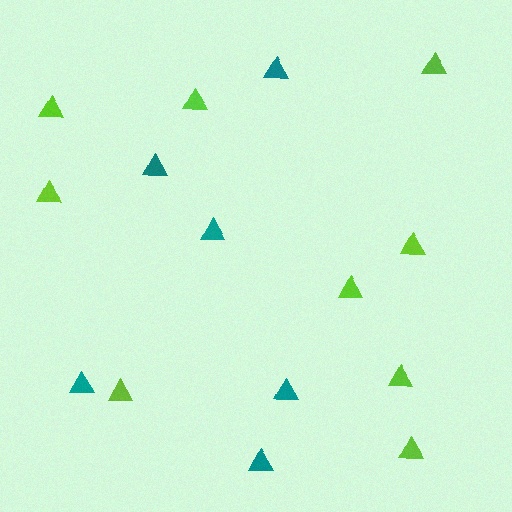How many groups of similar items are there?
There are 2 groups: one group of lime triangles (9) and one group of teal triangles (6).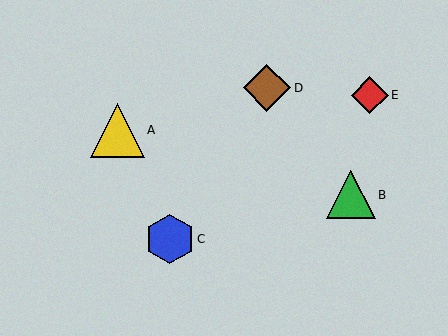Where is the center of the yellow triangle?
The center of the yellow triangle is at (117, 130).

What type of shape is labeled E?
Shape E is a red diamond.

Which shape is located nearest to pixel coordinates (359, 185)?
The green triangle (labeled B) at (351, 195) is nearest to that location.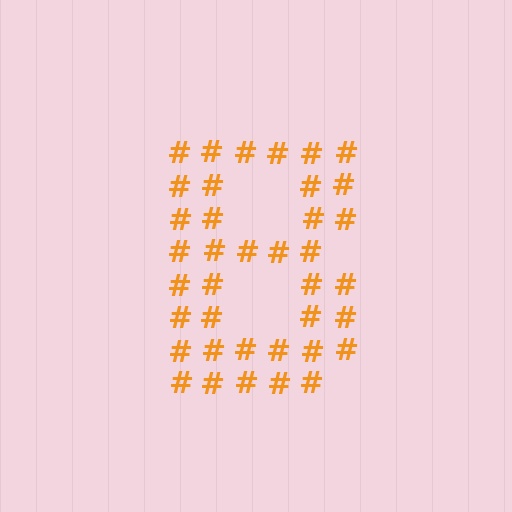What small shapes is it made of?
It is made of small hash symbols.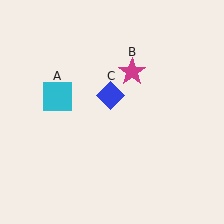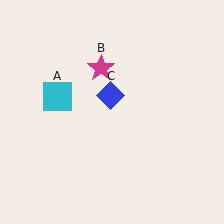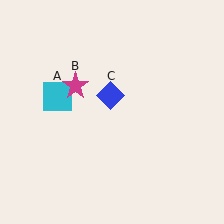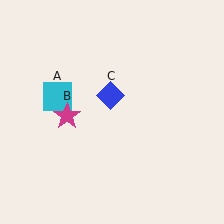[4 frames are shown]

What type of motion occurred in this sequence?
The magenta star (object B) rotated counterclockwise around the center of the scene.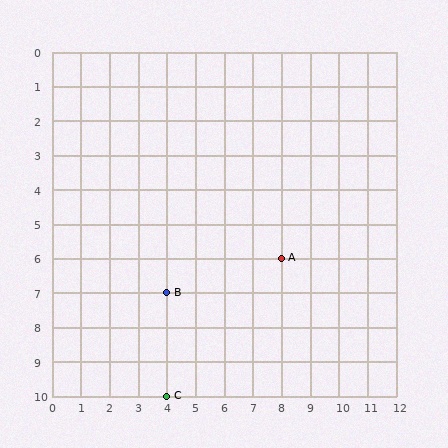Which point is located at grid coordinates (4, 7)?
Point B is at (4, 7).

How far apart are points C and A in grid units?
Points C and A are 4 columns and 4 rows apart (about 5.7 grid units diagonally).